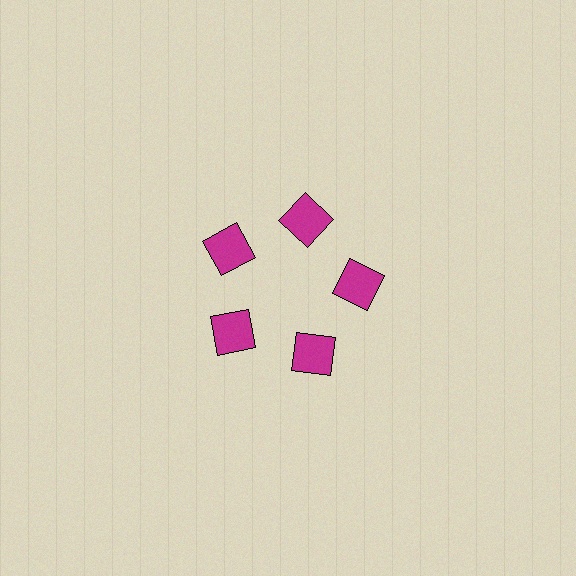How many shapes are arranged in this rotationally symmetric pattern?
There are 5 shapes, arranged in 5 groups of 1.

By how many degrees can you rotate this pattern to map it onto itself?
The pattern maps onto itself every 72 degrees of rotation.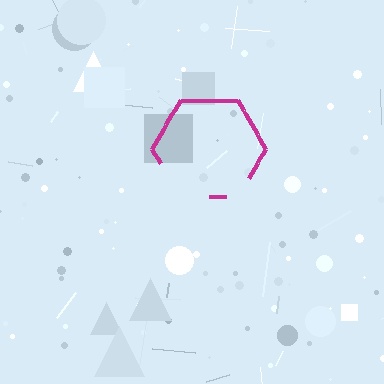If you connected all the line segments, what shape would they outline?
They would outline a hexagon.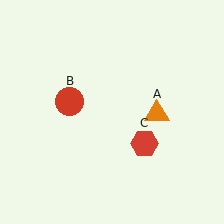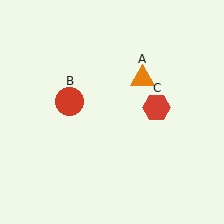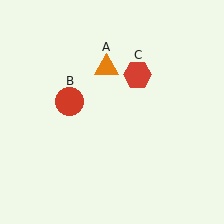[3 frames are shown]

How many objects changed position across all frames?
2 objects changed position: orange triangle (object A), red hexagon (object C).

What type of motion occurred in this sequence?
The orange triangle (object A), red hexagon (object C) rotated counterclockwise around the center of the scene.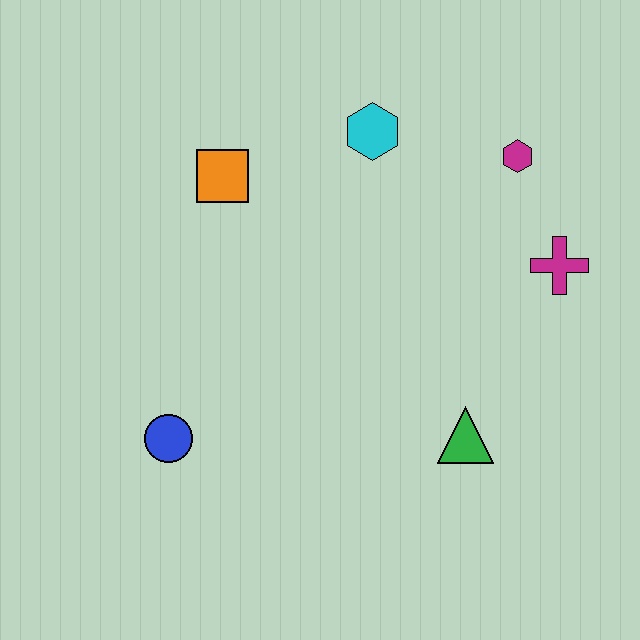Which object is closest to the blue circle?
The orange square is closest to the blue circle.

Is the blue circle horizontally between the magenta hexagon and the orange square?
No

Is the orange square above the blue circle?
Yes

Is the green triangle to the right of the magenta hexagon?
No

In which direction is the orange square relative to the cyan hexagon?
The orange square is to the left of the cyan hexagon.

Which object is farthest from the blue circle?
The magenta hexagon is farthest from the blue circle.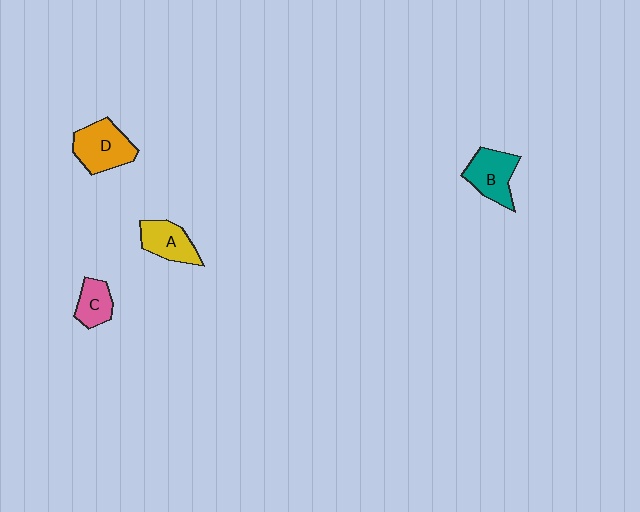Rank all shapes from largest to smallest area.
From largest to smallest: D (orange), B (teal), A (yellow), C (pink).